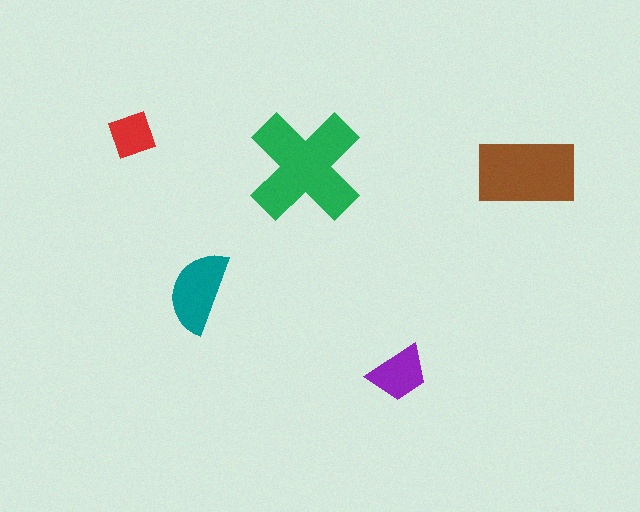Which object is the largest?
The green cross.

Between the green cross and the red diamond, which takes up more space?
The green cross.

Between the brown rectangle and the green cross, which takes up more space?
The green cross.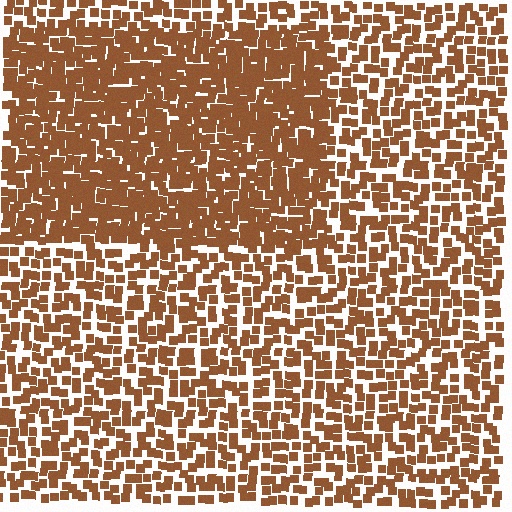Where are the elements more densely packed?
The elements are more densely packed inside the rectangle boundary.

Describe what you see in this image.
The image contains small brown elements arranged at two different densities. A rectangle-shaped region is visible where the elements are more densely packed than the surrounding area.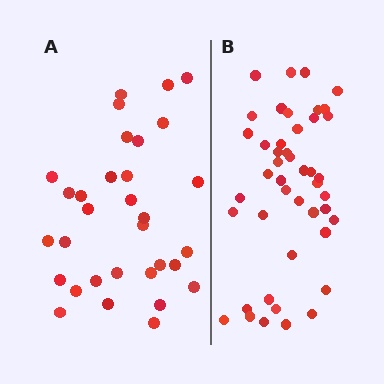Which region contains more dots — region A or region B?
Region B (the right region) has more dots.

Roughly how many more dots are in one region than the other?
Region B has approximately 15 more dots than region A.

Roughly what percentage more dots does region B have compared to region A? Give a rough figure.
About 40% more.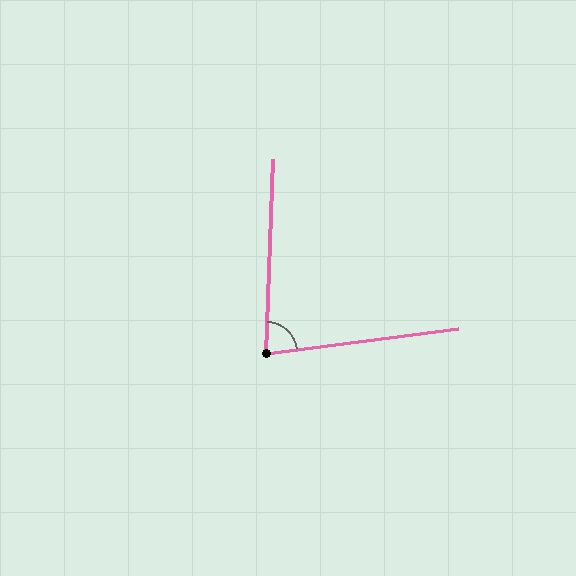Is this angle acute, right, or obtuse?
It is acute.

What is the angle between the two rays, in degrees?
Approximately 80 degrees.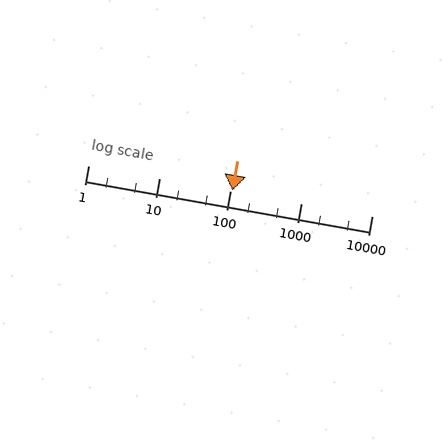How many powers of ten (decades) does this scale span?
The scale spans 4 decades, from 1 to 10000.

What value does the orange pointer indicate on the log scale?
The pointer indicates approximately 110.